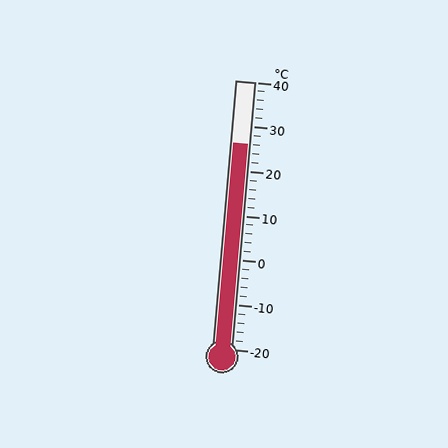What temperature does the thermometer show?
The thermometer shows approximately 26°C.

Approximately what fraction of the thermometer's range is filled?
The thermometer is filled to approximately 75% of its range.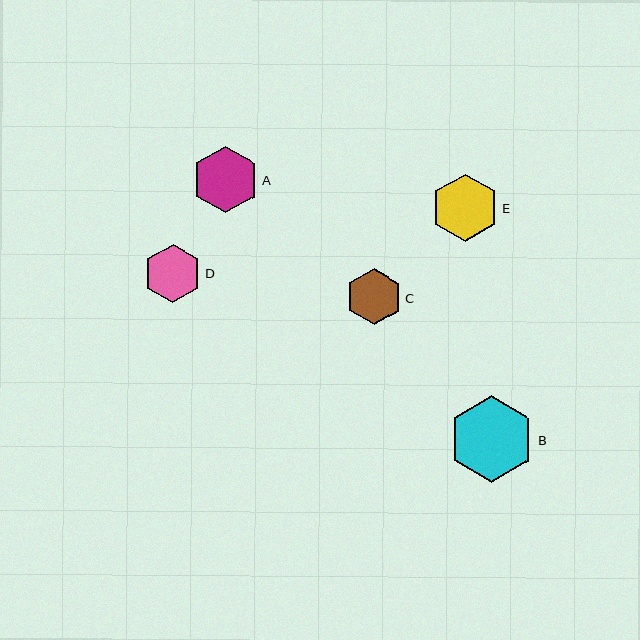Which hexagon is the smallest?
Hexagon C is the smallest with a size of approximately 56 pixels.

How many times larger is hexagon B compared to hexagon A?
Hexagon B is approximately 1.3 times the size of hexagon A.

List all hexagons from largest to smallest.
From largest to smallest: B, E, A, D, C.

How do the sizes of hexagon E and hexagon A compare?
Hexagon E and hexagon A are approximately the same size.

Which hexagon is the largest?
Hexagon B is the largest with a size of approximately 86 pixels.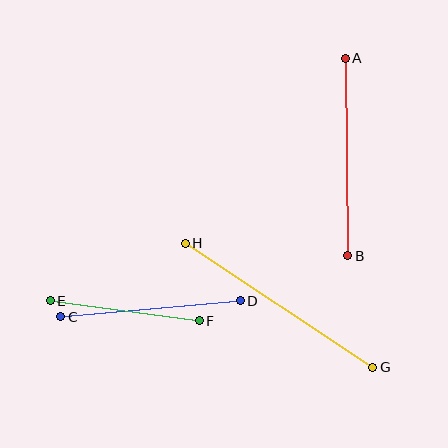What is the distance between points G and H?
The distance is approximately 225 pixels.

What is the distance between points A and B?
The distance is approximately 197 pixels.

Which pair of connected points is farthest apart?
Points G and H are farthest apart.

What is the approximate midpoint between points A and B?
The midpoint is at approximately (347, 157) pixels.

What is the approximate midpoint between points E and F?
The midpoint is at approximately (125, 311) pixels.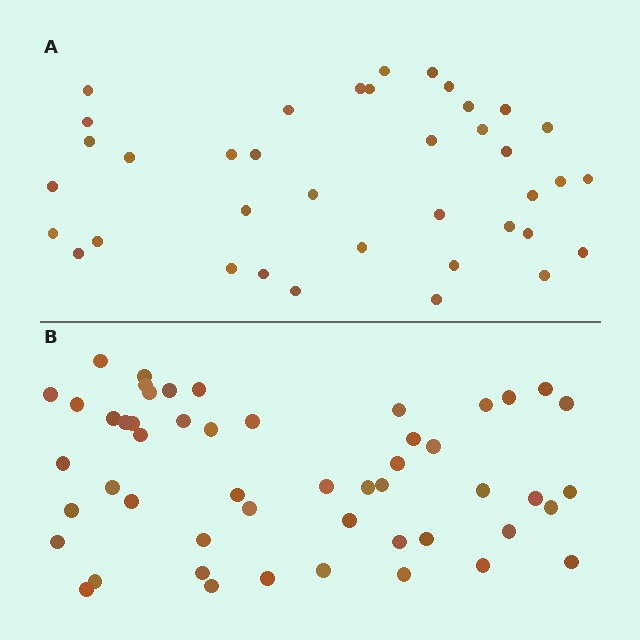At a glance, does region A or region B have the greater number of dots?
Region B (the bottom region) has more dots.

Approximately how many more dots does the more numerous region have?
Region B has approximately 15 more dots than region A.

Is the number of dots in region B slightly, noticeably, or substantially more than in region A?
Region B has noticeably more, but not dramatically so. The ratio is roughly 1.3 to 1.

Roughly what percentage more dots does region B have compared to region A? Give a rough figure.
About 35% more.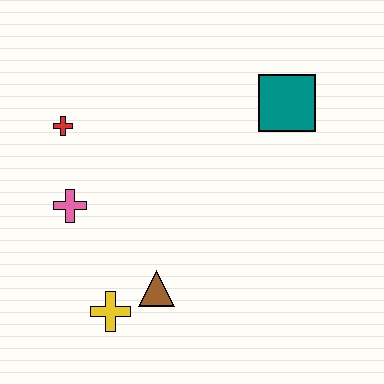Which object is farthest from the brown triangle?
The teal square is farthest from the brown triangle.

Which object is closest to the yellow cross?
The brown triangle is closest to the yellow cross.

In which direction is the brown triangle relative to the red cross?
The brown triangle is below the red cross.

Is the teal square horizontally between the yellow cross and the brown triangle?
No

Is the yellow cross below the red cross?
Yes